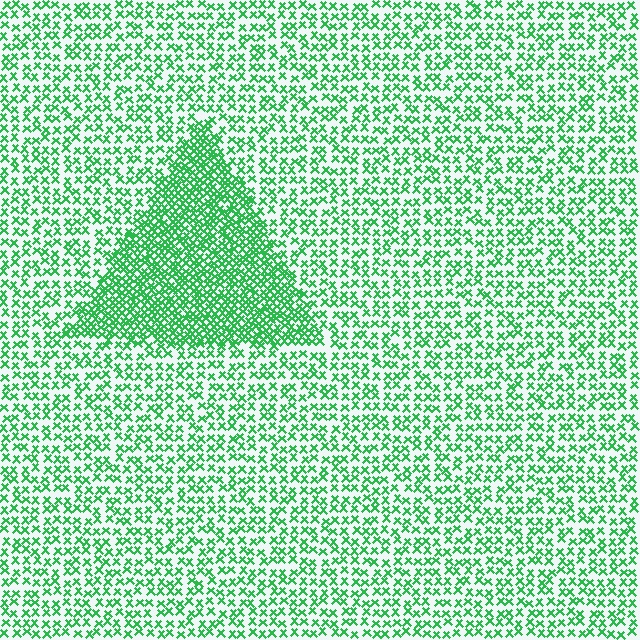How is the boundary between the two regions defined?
The boundary is defined by a change in element density (approximately 2.1x ratio). All elements are the same color, size, and shape.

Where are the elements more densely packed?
The elements are more densely packed inside the triangle boundary.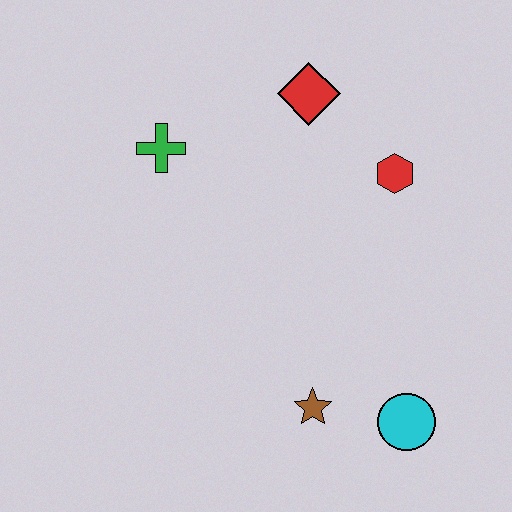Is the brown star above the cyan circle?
Yes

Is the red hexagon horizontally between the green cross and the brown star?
No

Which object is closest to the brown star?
The cyan circle is closest to the brown star.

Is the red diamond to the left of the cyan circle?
Yes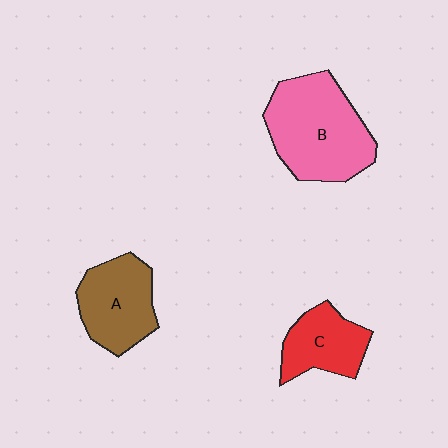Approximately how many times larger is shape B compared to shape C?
Approximately 1.8 times.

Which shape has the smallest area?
Shape C (red).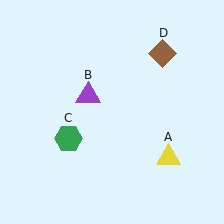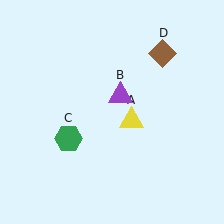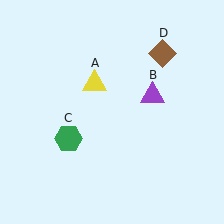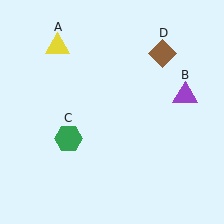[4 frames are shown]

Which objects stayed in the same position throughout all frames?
Green hexagon (object C) and brown diamond (object D) remained stationary.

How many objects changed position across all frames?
2 objects changed position: yellow triangle (object A), purple triangle (object B).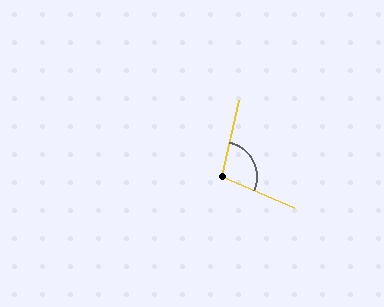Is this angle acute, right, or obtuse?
It is obtuse.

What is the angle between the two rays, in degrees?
Approximately 100 degrees.